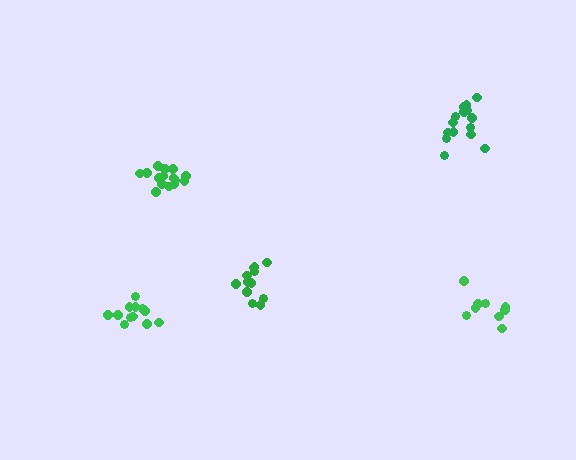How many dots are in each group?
Group 1: 15 dots, Group 2: 12 dots, Group 3: 15 dots, Group 4: 12 dots, Group 5: 9 dots (63 total).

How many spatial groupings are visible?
There are 5 spatial groupings.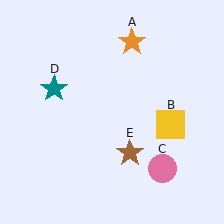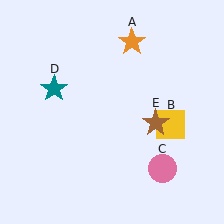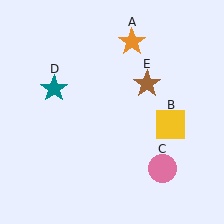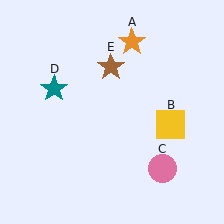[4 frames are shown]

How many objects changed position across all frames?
1 object changed position: brown star (object E).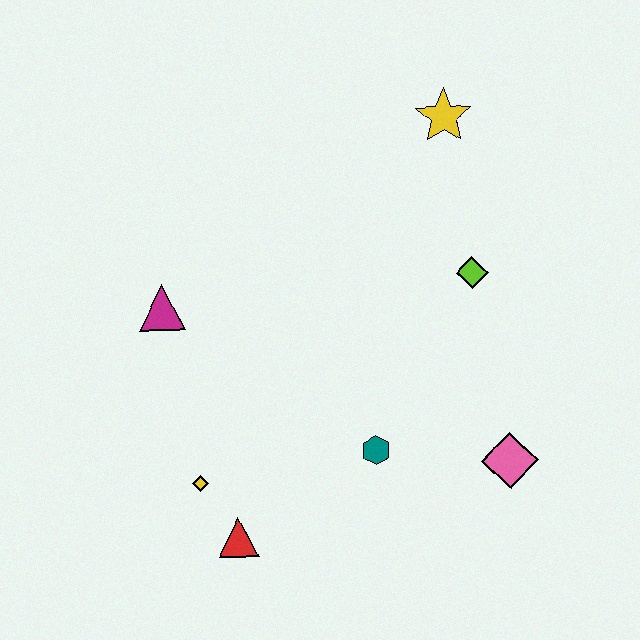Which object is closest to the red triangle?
The yellow diamond is closest to the red triangle.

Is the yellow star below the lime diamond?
No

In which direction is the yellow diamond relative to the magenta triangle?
The yellow diamond is below the magenta triangle.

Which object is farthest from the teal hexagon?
The yellow star is farthest from the teal hexagon.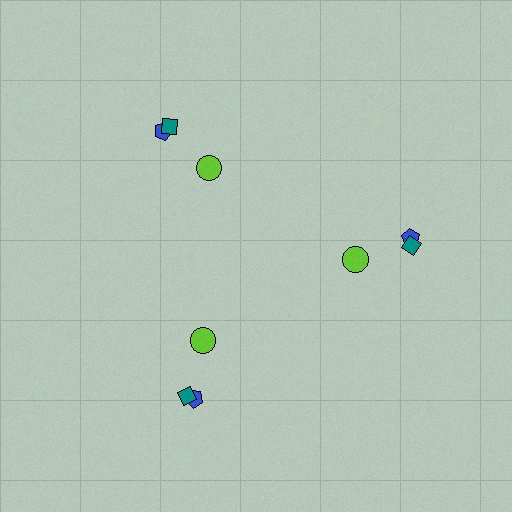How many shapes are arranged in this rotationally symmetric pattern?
There are 9 shapes, arranged in 3 groups of 3.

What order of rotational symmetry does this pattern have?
This pattern has 3-fold rotational symmetry.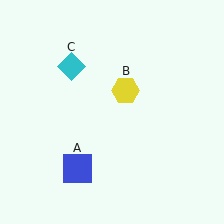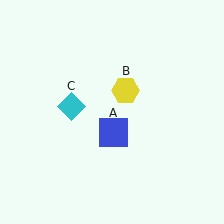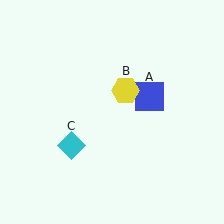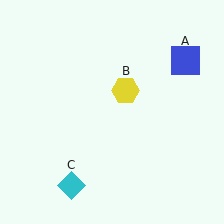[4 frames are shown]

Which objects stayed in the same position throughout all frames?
Yellow hexagon (object B) remained stationary.